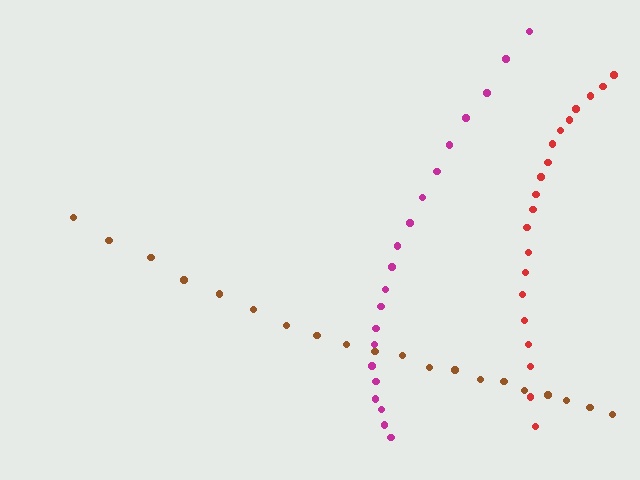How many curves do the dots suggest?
There are 3 distinct paths.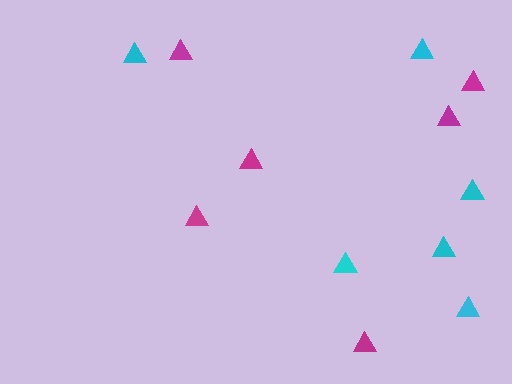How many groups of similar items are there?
There are 2 groups: one group of magenta triangles (6) and one group of cyan triangles (6).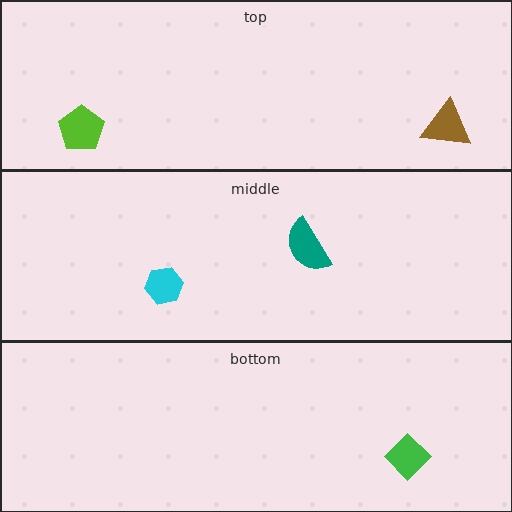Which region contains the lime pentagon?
The top region.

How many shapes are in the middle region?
2.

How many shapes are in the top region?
2.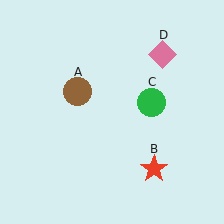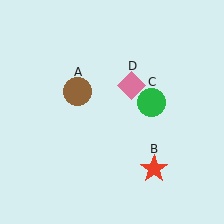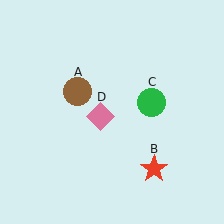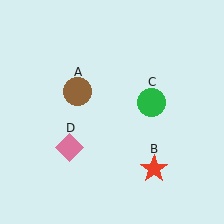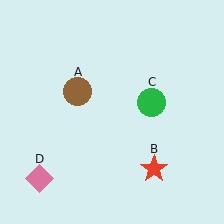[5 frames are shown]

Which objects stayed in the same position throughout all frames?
Brown circle (object A) and red star (object B) and green circle (object C) remained stationary.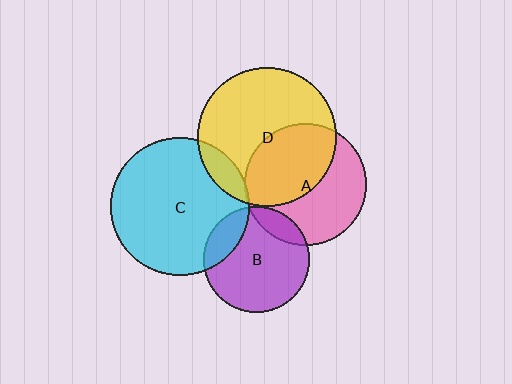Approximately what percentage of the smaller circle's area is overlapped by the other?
Approximately 15%.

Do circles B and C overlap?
Yes.